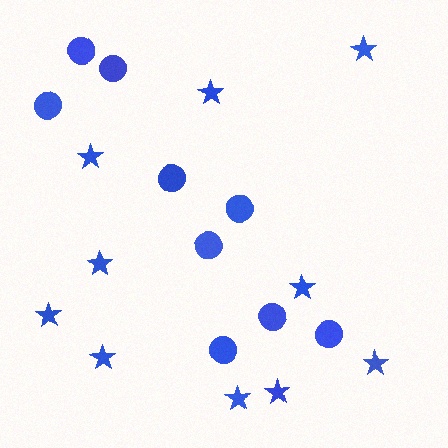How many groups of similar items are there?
There are 2 groups: one group of stars (10) and one group of circles (9).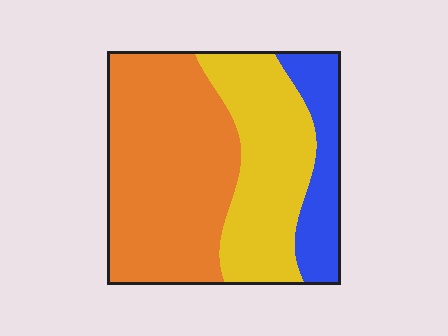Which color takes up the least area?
Blue, at roughly 15%.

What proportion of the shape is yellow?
Yellow covers roughly 35% of the shape.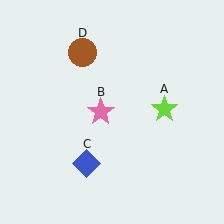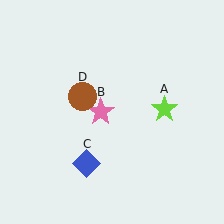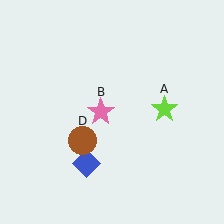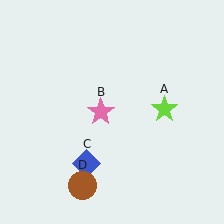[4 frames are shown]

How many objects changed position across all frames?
1 object changed position: brown circle (object D).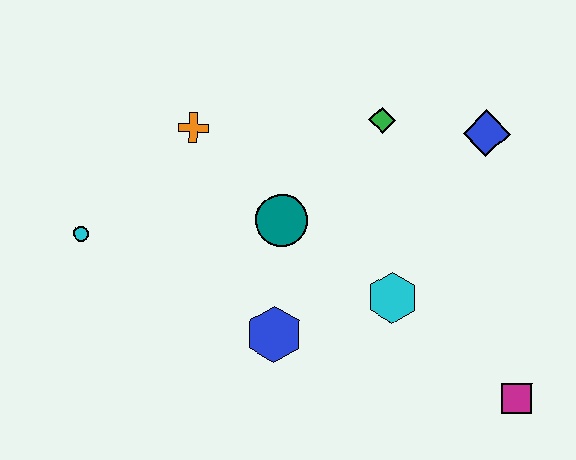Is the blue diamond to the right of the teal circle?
Yes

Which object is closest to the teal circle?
The blue hexagon is closest to the teal circle.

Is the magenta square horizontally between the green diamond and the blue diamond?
No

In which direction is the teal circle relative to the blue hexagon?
The teal circle is above the blue hexagon.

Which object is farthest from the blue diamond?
The cyan circle is farthest from the blue diamond.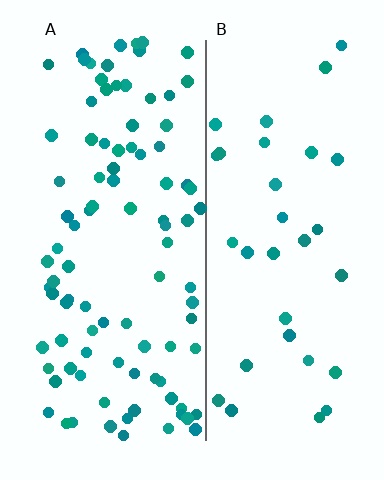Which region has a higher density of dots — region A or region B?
A (the left).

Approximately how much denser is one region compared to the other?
Approximately 2.8× — region A over region B.